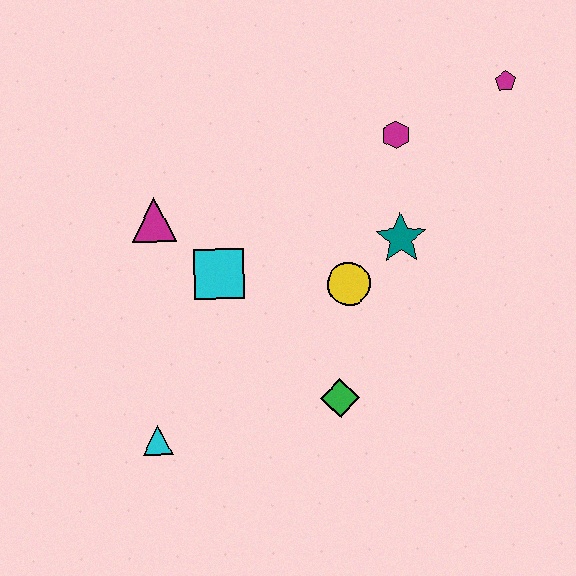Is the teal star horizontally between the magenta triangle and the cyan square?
No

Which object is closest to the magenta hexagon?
The teal star is closest to the magenta hexagon.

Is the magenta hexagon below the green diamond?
No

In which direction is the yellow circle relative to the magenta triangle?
The yellow circle is to the right of the magenta triangle.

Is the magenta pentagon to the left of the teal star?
No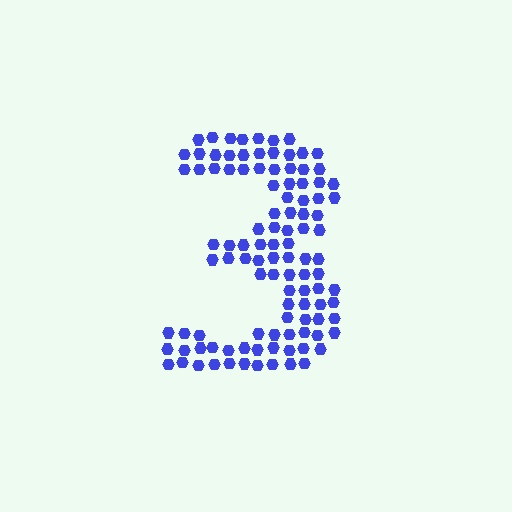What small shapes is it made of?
It is made of small hexagons.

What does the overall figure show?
The overall figure shows the digit 3.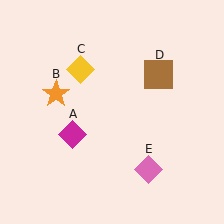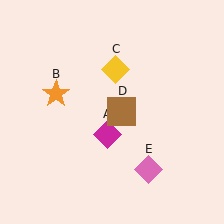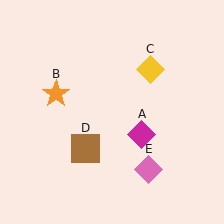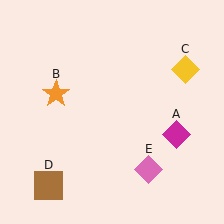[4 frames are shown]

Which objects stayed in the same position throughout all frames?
Orange star (object B) and pink diamond (object E) remained stationary.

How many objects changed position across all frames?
3 objects changed position: magenta diamond (object A), yellow diamond (object C), brown square (object D).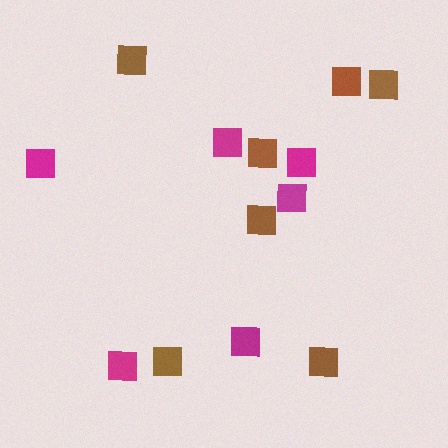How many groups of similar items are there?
There are 2 groups: one group of brown squares (7) and one group of magenta squares (6).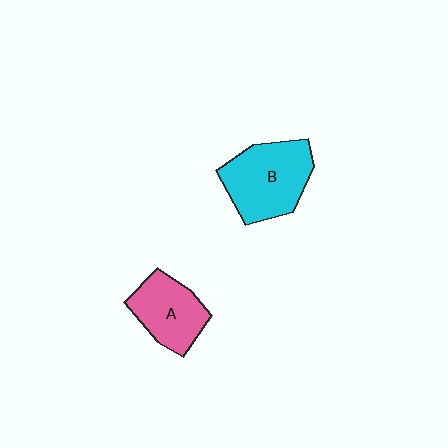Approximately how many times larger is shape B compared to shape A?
Approximately 1.3 times.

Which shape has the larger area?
Shape B (cyan).